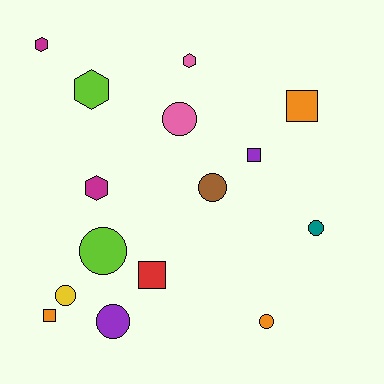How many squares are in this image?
There are 4 squares.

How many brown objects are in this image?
There is 1 brown object.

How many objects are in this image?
There are 15 objects.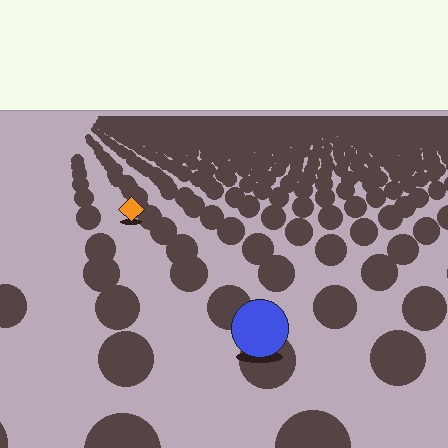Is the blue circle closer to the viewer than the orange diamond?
Yes. The blue circle is closer — you can tell from the texture gradient: the ground texture is coarser near it.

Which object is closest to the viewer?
The blue circle is closest. The texture marks near it are larger and more spread out.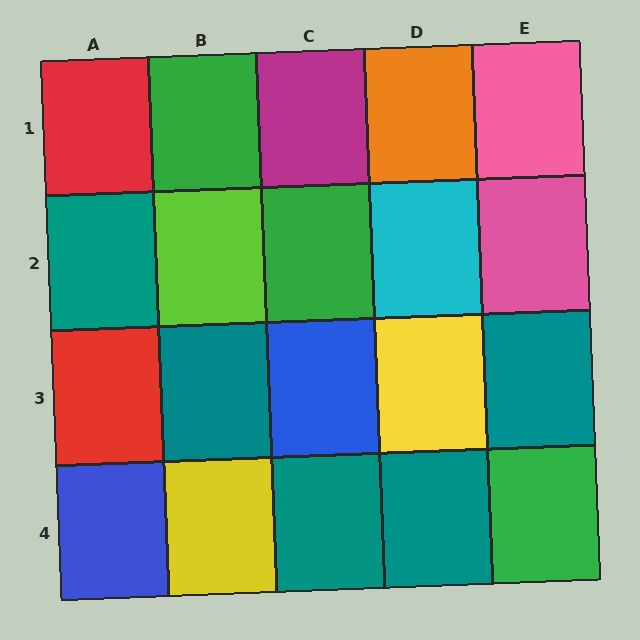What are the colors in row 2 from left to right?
Teal, lime, green, cyan, pink.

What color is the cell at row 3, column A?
Red.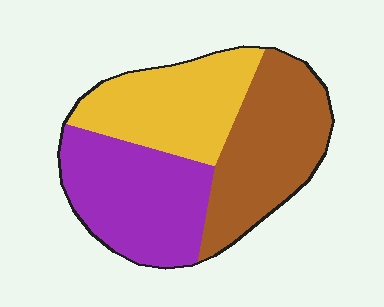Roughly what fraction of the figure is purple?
Purple covers around 35% of the figure.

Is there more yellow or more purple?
Purple.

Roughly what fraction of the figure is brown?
Brown takes up between a quarter and a half of the figure.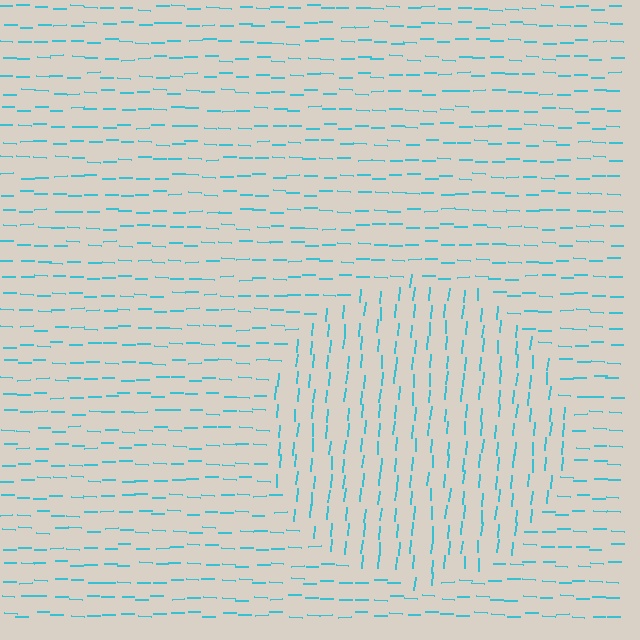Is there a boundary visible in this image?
Yes, there is a texture boundary formed by a change in line orientation.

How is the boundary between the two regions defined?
The boundary is defined purely by a change in line orientation (approximately 86 degrees difference). All lines are the same color and thickness.